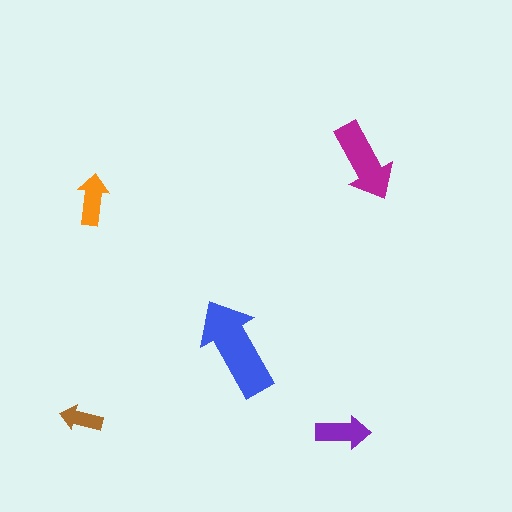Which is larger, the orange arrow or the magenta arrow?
The magenta one.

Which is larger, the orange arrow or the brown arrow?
The orange one.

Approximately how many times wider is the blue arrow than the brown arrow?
About 2.5 times wider.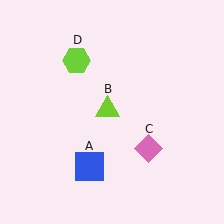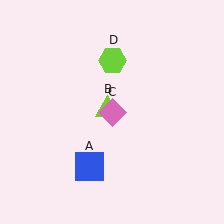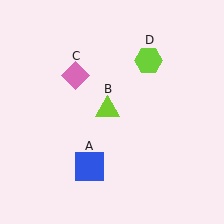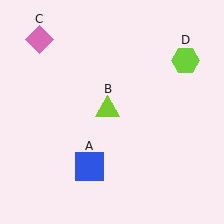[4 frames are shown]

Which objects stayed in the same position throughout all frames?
Blue square (object A) and lime triangle (object B) remained stationary.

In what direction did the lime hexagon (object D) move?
The lime hexagon (object D) moved right.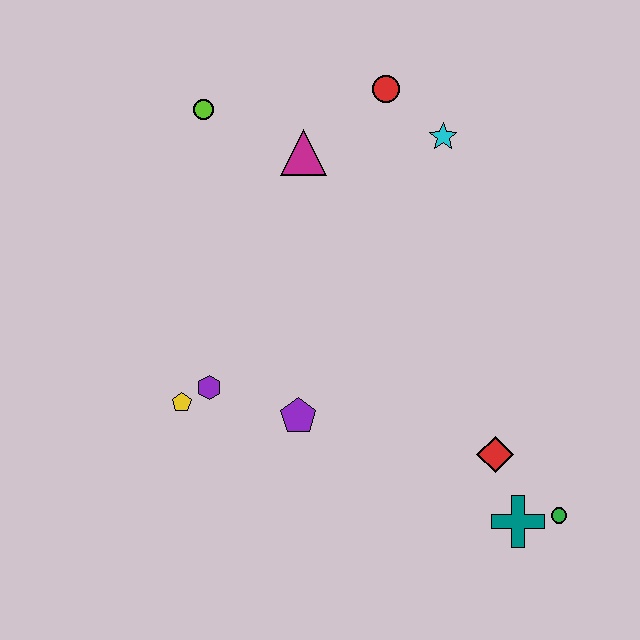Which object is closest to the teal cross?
The green circle is closest to the teal cross.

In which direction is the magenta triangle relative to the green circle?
The magenta triangle is above the green circle.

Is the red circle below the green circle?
No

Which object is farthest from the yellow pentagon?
The green circle is farthest from the yellow pentagon.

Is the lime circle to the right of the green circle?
No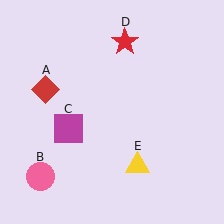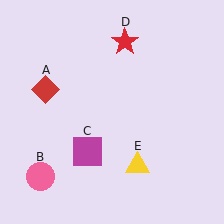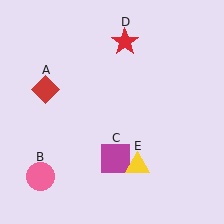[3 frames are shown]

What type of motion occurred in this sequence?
The magenta square (object C) rotated counterclockwise around the center of the scene.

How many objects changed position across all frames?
1 object changed position: magenta square (object C).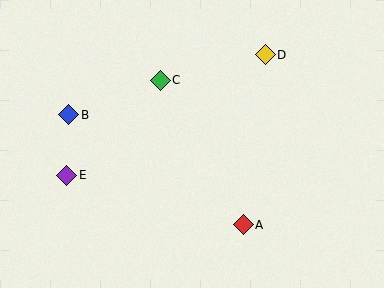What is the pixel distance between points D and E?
The distance between D and E is 232 pixels.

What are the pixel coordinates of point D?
Point D is at (265, 55).